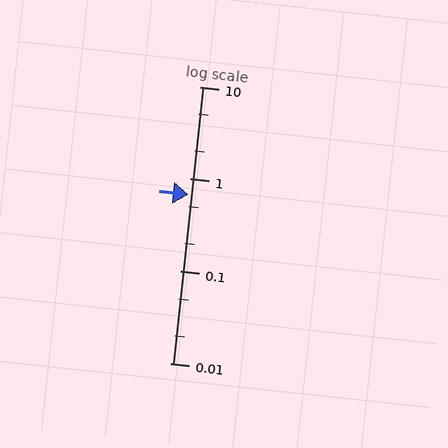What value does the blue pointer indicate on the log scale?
The pointer indicates approximately 0.67.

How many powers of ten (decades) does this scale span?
The scale spans 3 decades, from 0.01 to 10.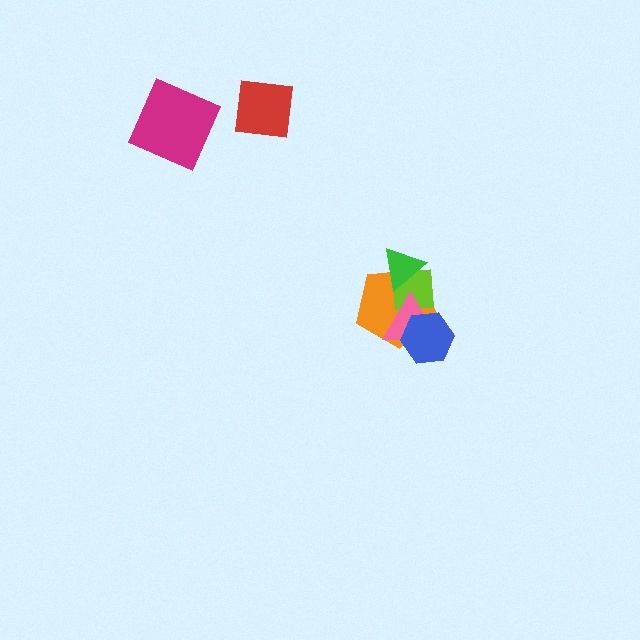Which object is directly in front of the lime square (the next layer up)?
The green triangle is directly in front of the lime square.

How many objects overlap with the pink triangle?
3 objects overlap with the pink triangle.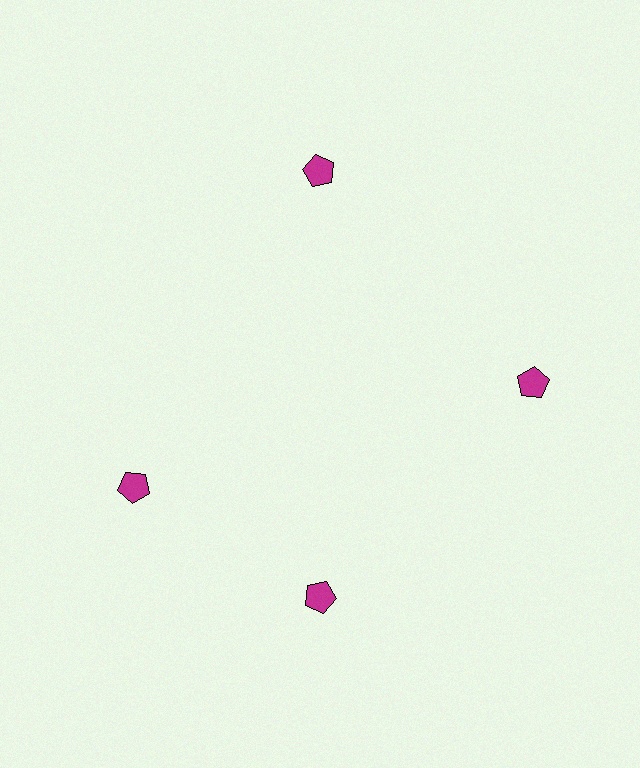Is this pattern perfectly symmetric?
No. The 4 magenta pentagons are arranged in a ring, but one element near the 9 o'clock position is rotated out of alignment along the ring, breaking the 4-fold rotational symmetry.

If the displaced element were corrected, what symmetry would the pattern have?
It would have 4-fold rotational symmetry — the pattern would map onto itself every 90 degrees.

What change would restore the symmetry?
The symmetry would be restored by rotating it back into even spacing with its neighbors so that all 4 pentagons sit at equal angles and equal distance from the center.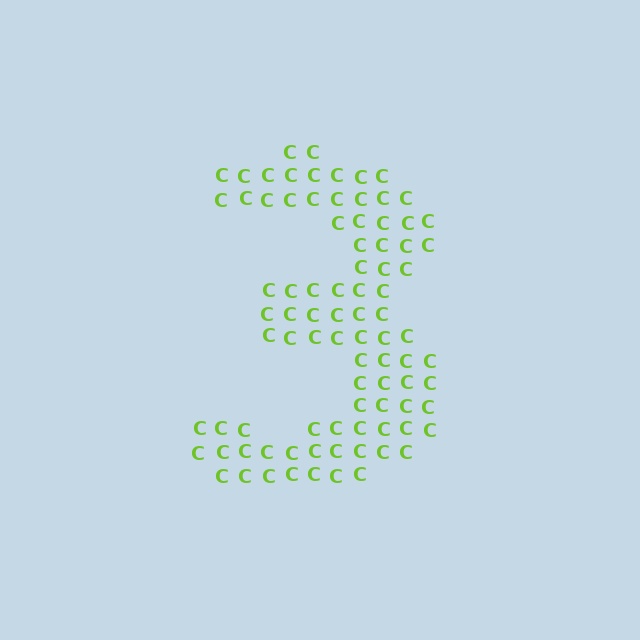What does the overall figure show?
The overall figure shows the digit 3.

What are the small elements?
The small elements are letter C's.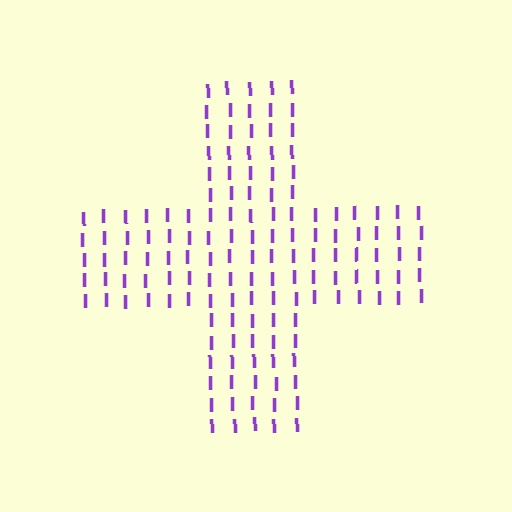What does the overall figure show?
The overall figure shows a cross.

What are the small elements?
The small elements are letter I's.